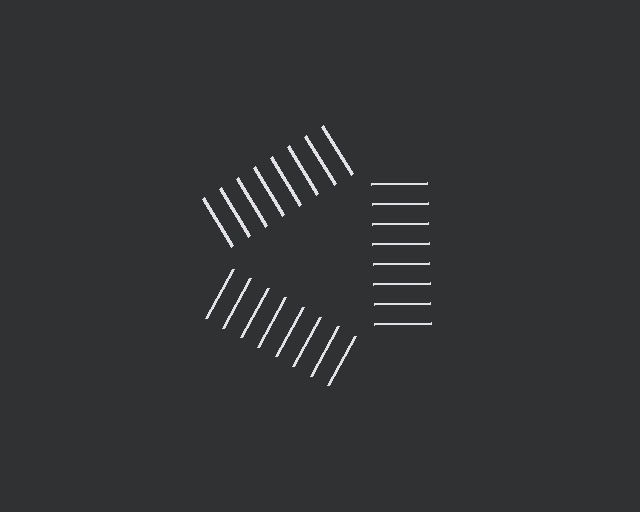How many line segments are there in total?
24 — 8 along each of the 3 edges.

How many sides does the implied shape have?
3 sides — the line-ends trace a triangle.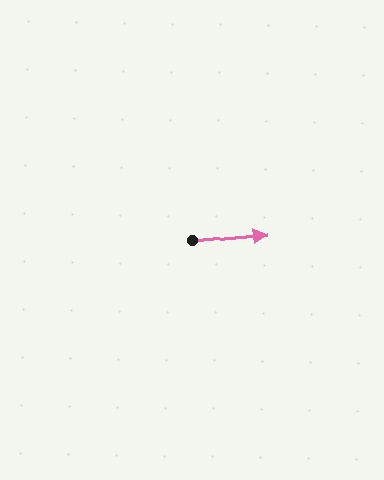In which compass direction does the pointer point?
East.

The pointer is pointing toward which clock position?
Roughly 3 o'clock.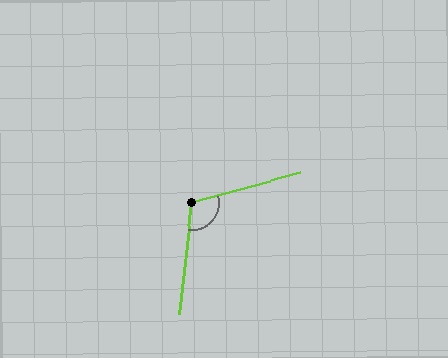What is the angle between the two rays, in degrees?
Approximately 112 degrees.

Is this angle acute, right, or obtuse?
It is obtuse.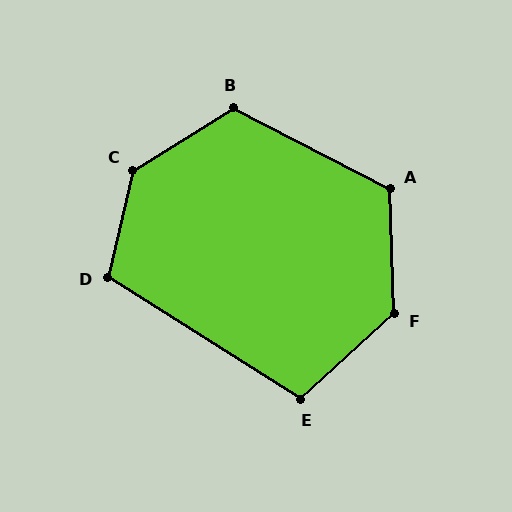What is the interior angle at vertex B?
Approximately 121 degrees (obtuse).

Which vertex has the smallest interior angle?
E, at approximately 105 degrees.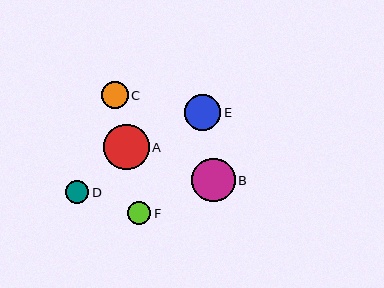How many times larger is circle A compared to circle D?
Circle A is approximately 2.0 times the size of circle D.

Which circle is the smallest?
Circle D is the smallest with a size of approximately 23 pixels.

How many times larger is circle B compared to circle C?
Circle B is approximately 1.7 times the size of circle C.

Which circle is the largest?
Circle A is the largest with a size of approximately 46 pixels.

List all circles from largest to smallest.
From largest to smallest: A, B, E, C, F, D.